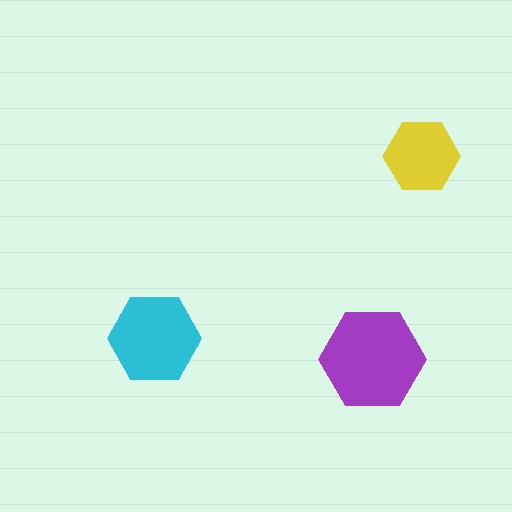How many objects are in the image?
There are 3 objects in the image.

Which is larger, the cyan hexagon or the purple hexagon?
The purple one.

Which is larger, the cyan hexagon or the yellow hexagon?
The cyan one.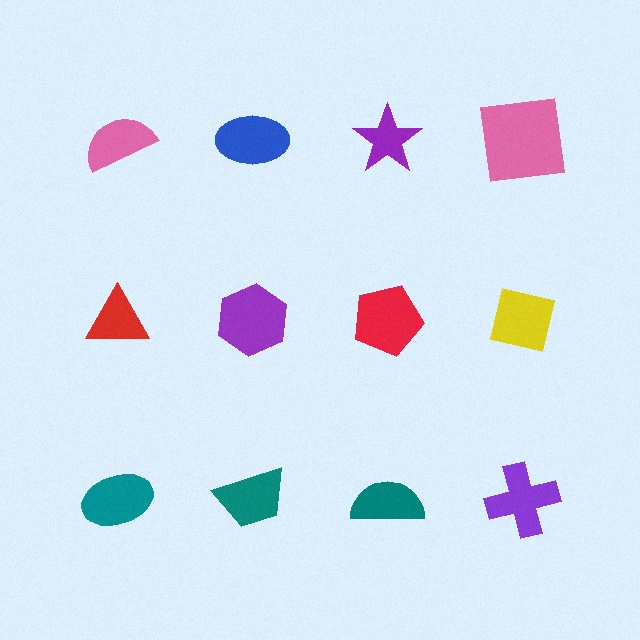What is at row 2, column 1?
A red triangle.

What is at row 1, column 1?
A pink semicircle.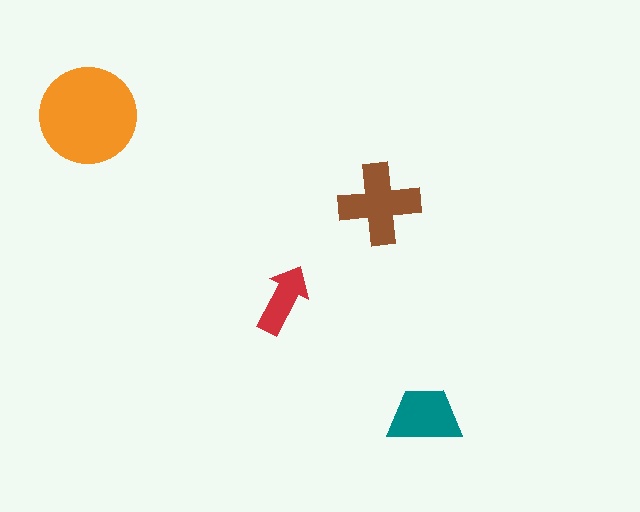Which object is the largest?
The orange circle.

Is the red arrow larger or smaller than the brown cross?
Smaller.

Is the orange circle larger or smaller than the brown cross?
Larger.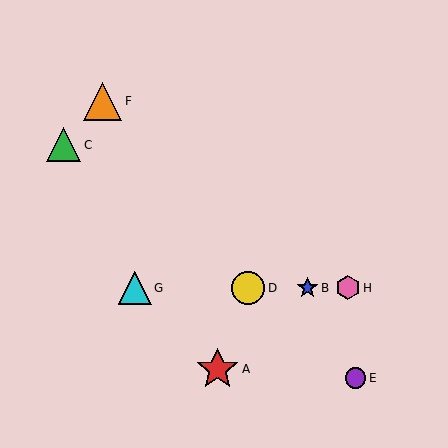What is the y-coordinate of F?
Object F is at y≈101.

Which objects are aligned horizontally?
Objects B, D, G, H are aligned horizontally.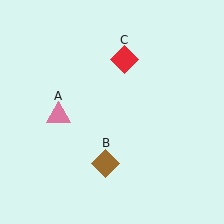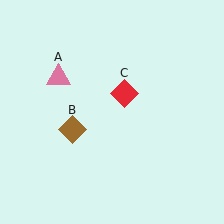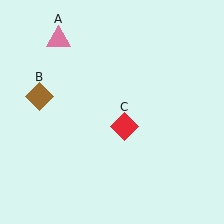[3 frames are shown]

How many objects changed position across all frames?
3 objects changed position: pink triangle (object A), brown diamond (object B), red diamond (object C).